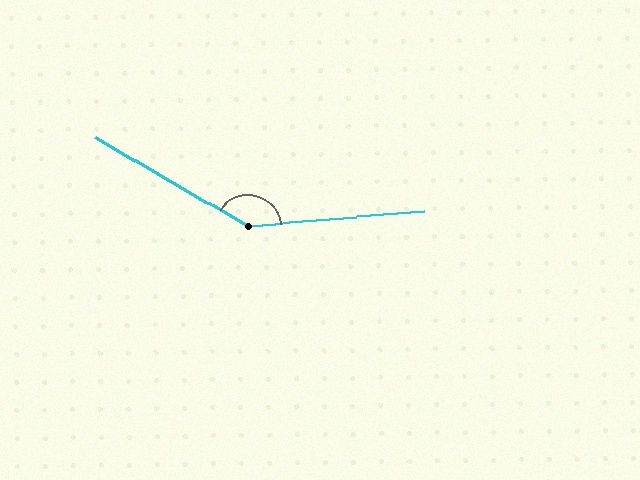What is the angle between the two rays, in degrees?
Approximately 145 degrees.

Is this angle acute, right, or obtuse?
It is obtuse.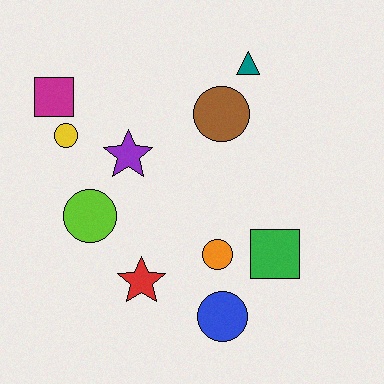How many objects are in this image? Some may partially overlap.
There are 10 objects.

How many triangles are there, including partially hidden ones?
There is 1 triangle.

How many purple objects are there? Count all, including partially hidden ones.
There is 1 purple object.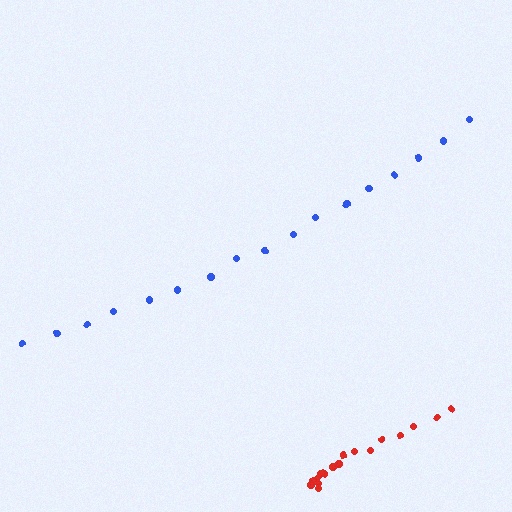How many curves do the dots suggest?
There are 2 distinct paths.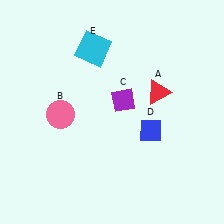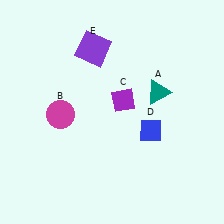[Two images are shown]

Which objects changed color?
A changed from red to teal. B changed from pink to magenta. E changed from cyan to purple.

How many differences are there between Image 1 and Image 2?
There are 3 differences between the two images.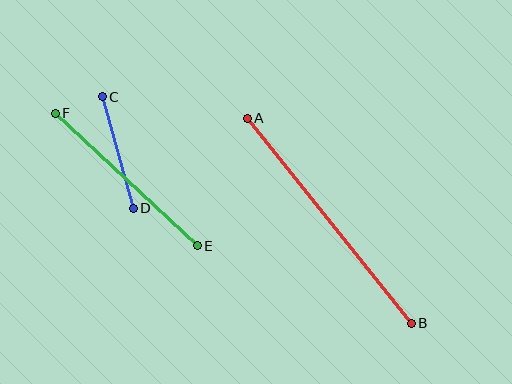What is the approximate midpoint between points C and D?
The midpoint is at approximately (118, 153) pixels.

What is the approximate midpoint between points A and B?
The midpoint is at approximately (329, 221) pixels.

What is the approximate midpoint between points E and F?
The midpoint is at approximately (126, 180) pixels.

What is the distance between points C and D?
The distance is approximately 116 pixels.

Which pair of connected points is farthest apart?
Points A and B are farthest apart.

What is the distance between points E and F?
The distance is approximately 194 pixels.